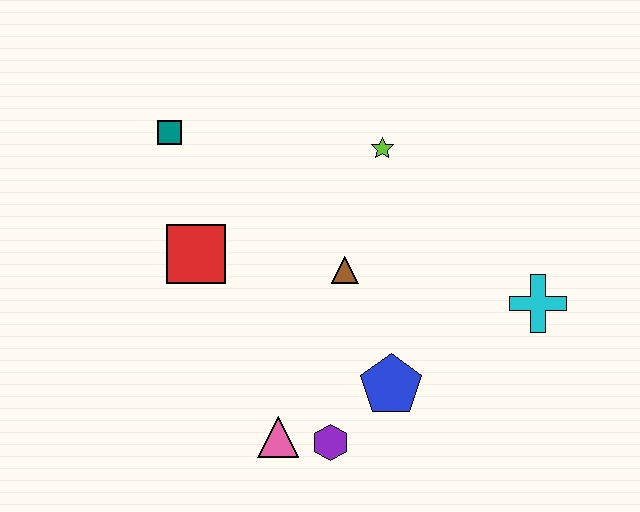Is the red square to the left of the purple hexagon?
Yes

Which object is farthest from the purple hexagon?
The teal square is farthest from the purple hexagon.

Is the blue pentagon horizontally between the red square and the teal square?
No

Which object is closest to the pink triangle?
The purple hexagon is closest to the pink triangle.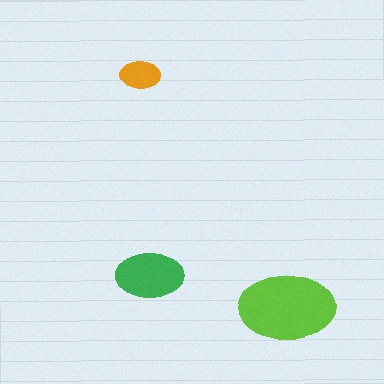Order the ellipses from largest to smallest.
the lime one, the green one, the orange one.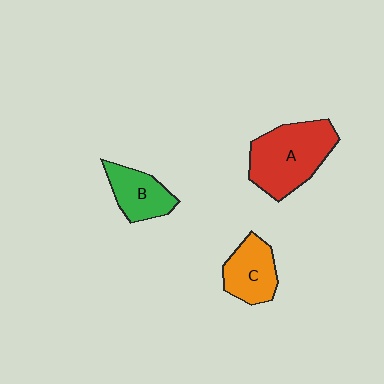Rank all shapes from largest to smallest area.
From largest to smallest: A (red), C (orange), B (green).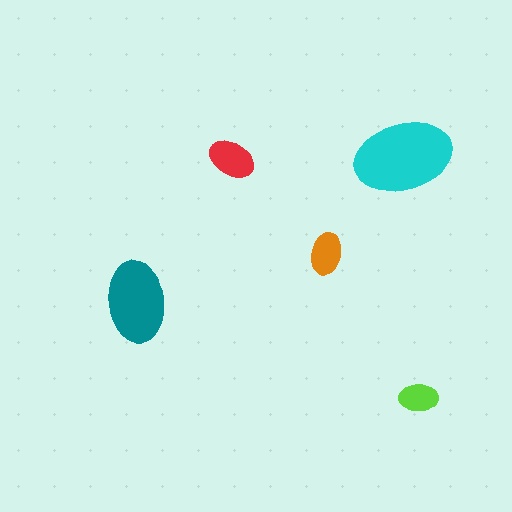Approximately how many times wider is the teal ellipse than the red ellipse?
About 1.5 times wider.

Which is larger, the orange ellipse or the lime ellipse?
The orange one.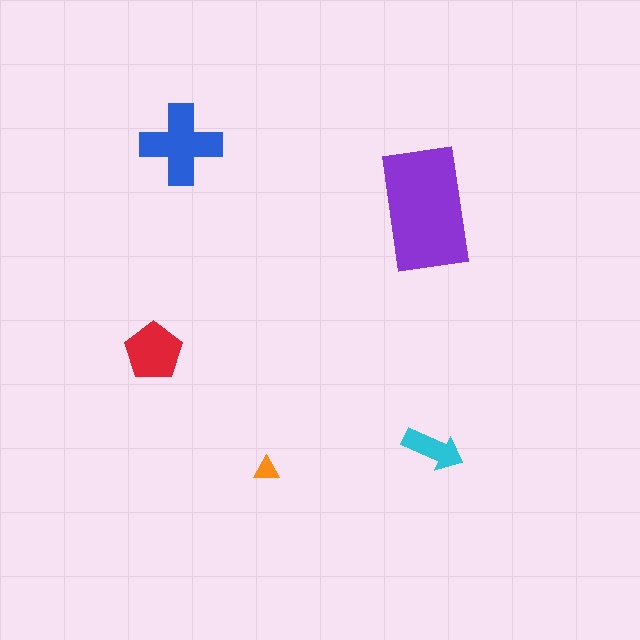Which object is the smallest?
The orange triangle.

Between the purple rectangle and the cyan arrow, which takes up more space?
The purple rectangle.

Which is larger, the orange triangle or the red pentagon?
The red pentagon.